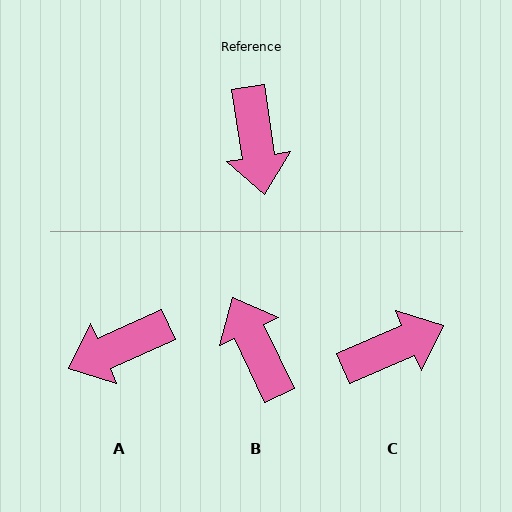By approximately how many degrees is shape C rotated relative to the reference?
Approximately 105 degrees counter-clockwise.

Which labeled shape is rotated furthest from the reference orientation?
B, about 163 degrees away.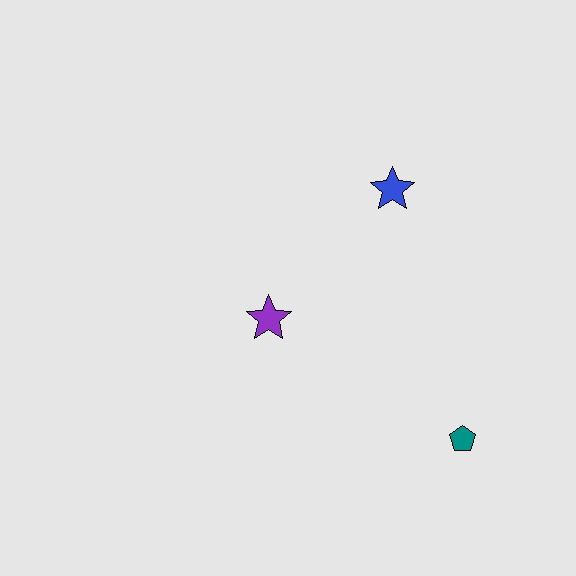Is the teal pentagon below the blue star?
Yes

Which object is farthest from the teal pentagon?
The blue star is farthest from the teal pentagon.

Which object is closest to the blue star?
The purple star is closest to the blue star.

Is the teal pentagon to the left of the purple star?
No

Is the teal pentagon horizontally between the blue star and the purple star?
No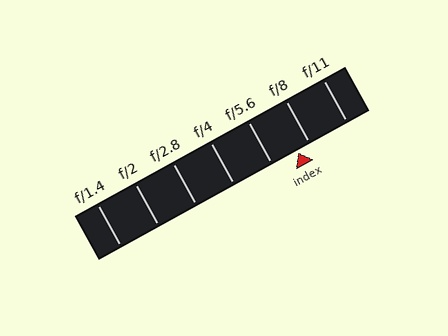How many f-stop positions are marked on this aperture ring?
There are 7 f-stop positions marked.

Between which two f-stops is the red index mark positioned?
The index mark is between f/5.6 and f/8.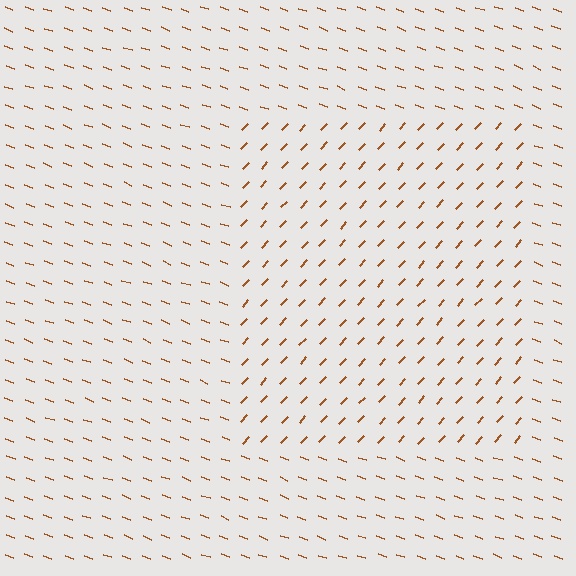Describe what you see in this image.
The image is filled with small brown line segments. A rectangle region in the image has lines oriented differently from the surrounding lines, creating a visible texture boundary.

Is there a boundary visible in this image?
Yes, there is a texture boundary formed by a change in line orientation.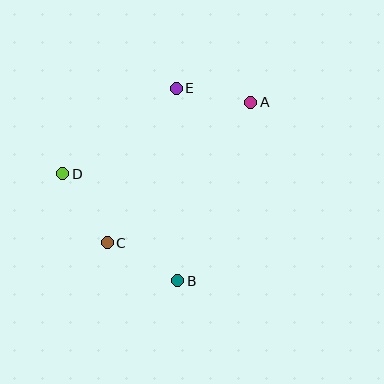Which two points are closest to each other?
Points A and E are closest to each other.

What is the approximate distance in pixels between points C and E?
The distance between C and E is approximately 169 pixels.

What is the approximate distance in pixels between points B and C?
The distance between B and C is approximately 80 pixels.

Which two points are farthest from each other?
Points A and D are farthest from each other.